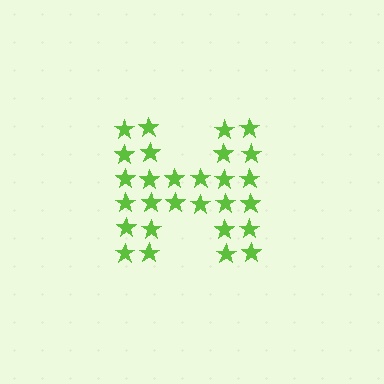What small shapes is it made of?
It is made of small stars.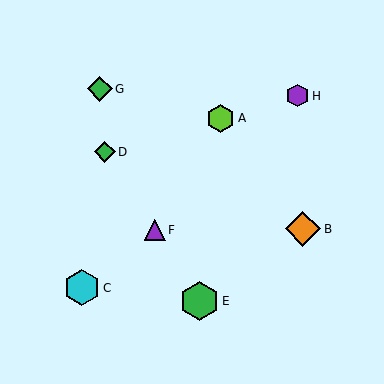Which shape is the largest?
The green hexagon (labeled E) is the largest.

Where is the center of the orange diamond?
The center of the orange diamond is at (303, 229).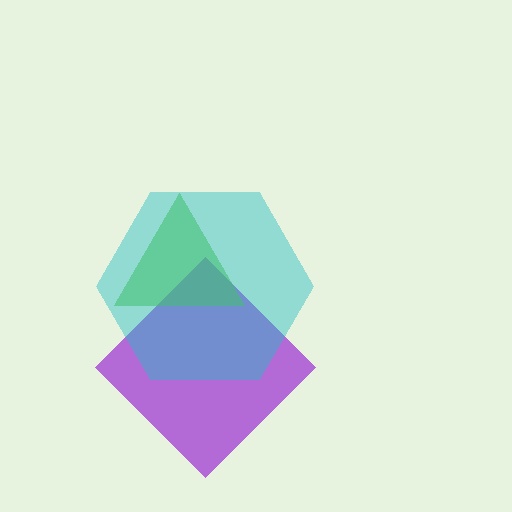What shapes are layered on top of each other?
The layered shapes are: a purple diamond, a lime triangle, a cyan hexagon.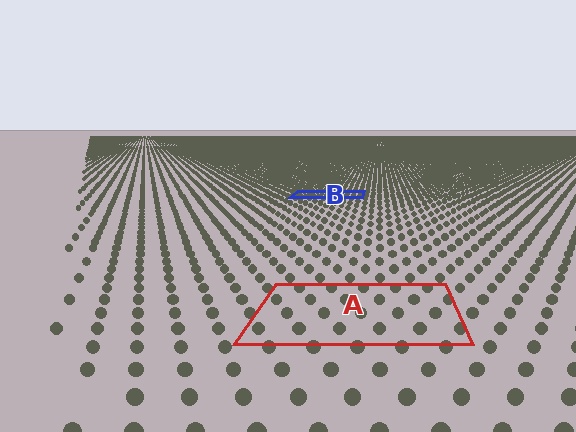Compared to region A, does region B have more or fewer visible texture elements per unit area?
Region B has more texture elements per unit area — they are packed more densely because it is farther away.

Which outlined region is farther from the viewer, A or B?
Region B is farther from the viewer — the texture elements inside it appear smaller and more densely packed.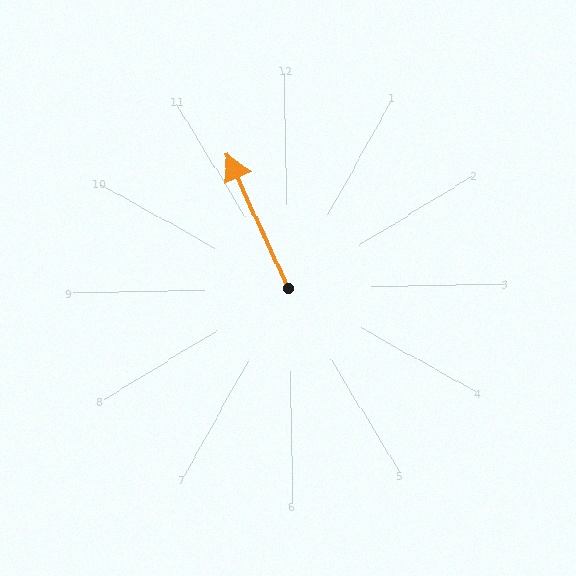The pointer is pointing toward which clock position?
Roughly 11 o'clock.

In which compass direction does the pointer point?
Northwest.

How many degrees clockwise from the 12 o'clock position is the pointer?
Approximately 337 degrees.